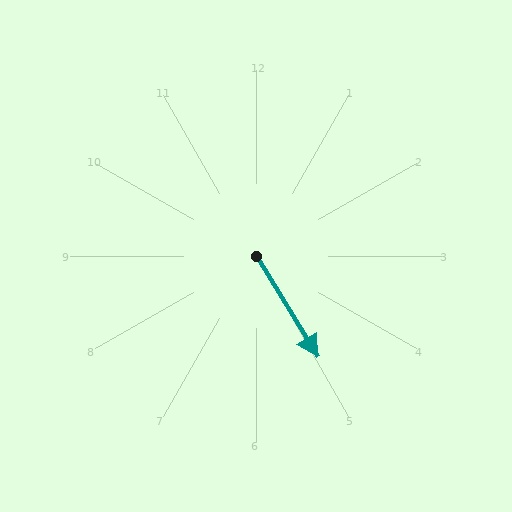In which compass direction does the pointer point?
Southeast.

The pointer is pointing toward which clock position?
Roughly 5 o'clock.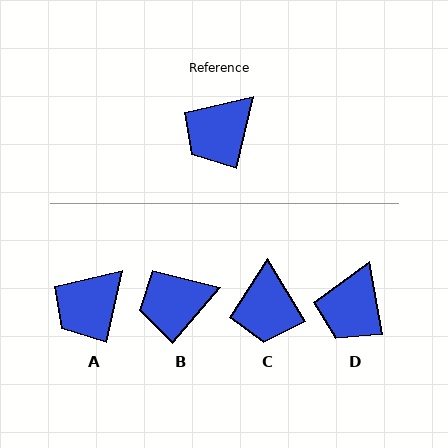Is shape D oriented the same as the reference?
No, it is off by about 22 degrees.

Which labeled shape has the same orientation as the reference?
A.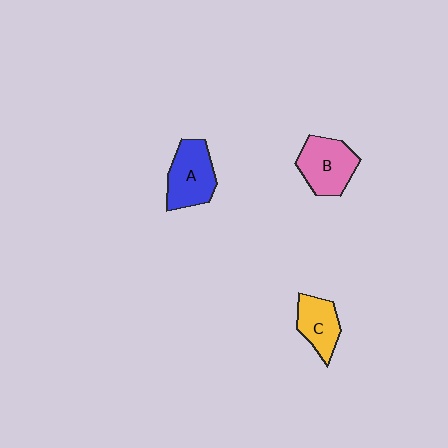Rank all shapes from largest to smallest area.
From largest to smallest: B (pink), A (blue), C (yellow).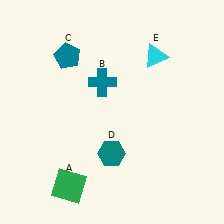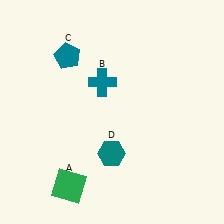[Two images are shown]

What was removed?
The cyan triangle (E) was removed in Image 2.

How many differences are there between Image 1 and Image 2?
There is 1 difference between the two images.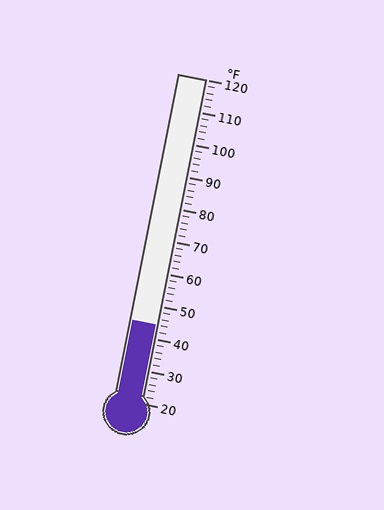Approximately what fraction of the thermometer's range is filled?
The thermometer is filled to approximately 25% of its range.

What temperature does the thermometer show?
The thermometer shows approximately 44°F.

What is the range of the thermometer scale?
The thermometer scale ranges from 20°F to 120°F.